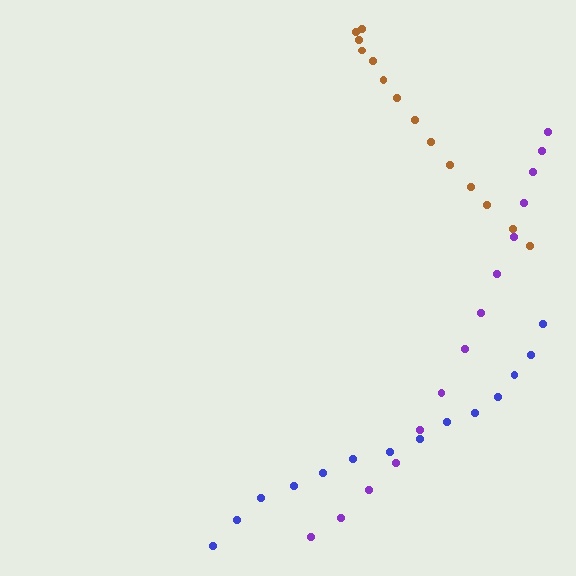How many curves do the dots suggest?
There are 3 distinct paths.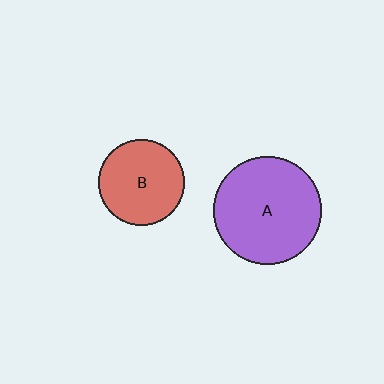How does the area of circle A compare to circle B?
Approximately 1.6 times.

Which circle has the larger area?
Circle A (purple).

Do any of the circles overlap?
No, none of the circles overlap.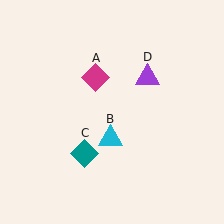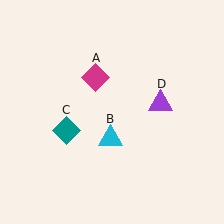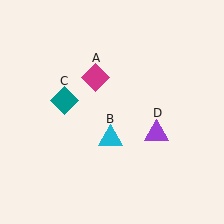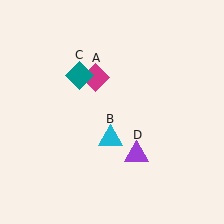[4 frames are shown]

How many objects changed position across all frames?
2 objects changed position: teal diamond (object C), purple triangle (object D).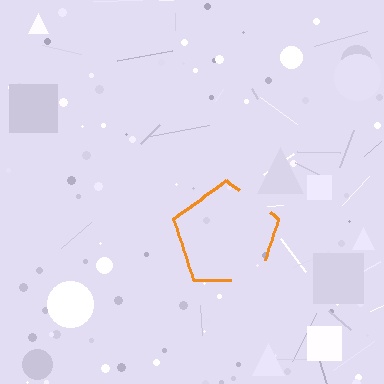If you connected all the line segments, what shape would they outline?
They would outline a pentagon.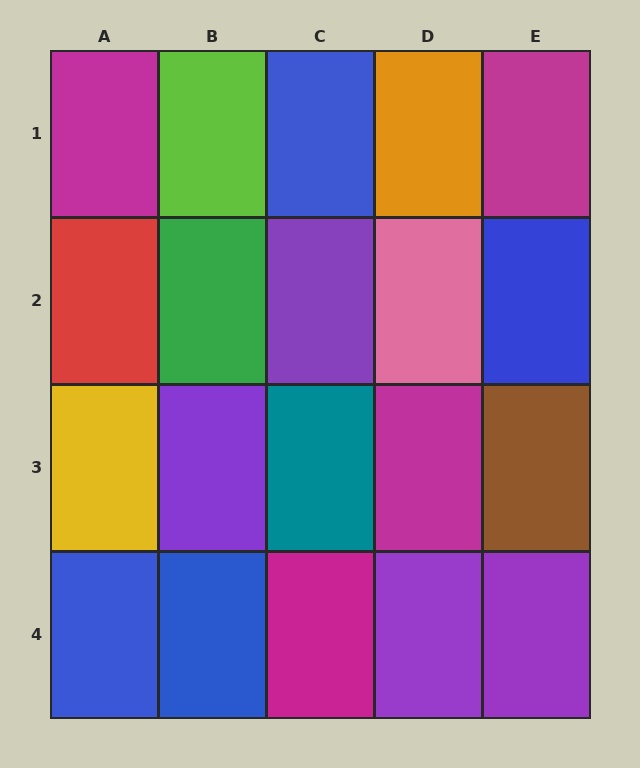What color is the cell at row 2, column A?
Red.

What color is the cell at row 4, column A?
Blue.